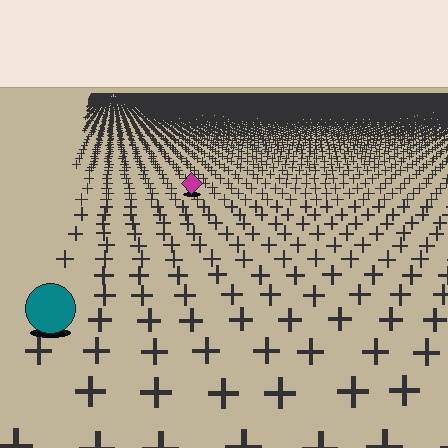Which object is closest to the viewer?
The teal circle is closest. The texture marks near it are larger and more spread out.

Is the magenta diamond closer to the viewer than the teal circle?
No. The teal circle is closer — you can tell from the texture gradient: the ground texture is coarser near it.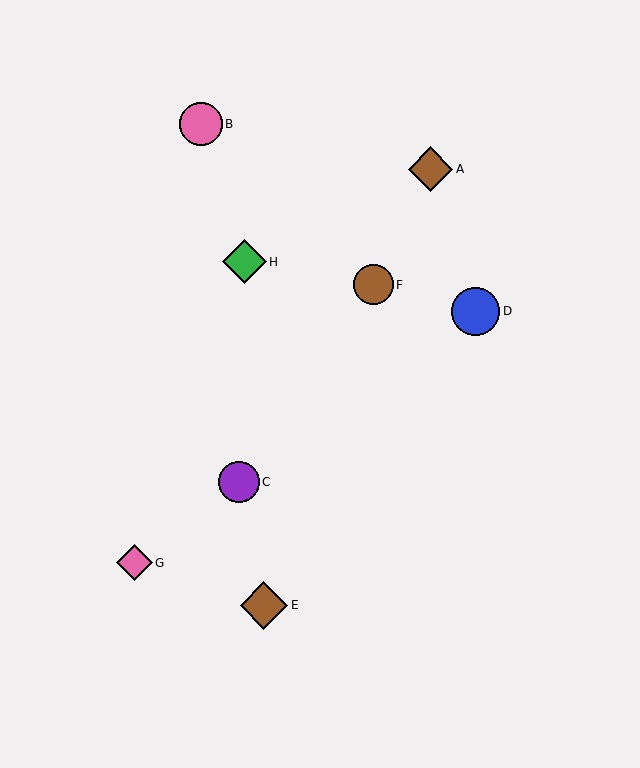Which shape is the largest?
The blue circle (labeled D) is the largest.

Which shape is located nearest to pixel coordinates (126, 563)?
The pink diamond (labeled G) at (134, 563) is nearest to that location.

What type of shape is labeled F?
Shape F is a brown circle.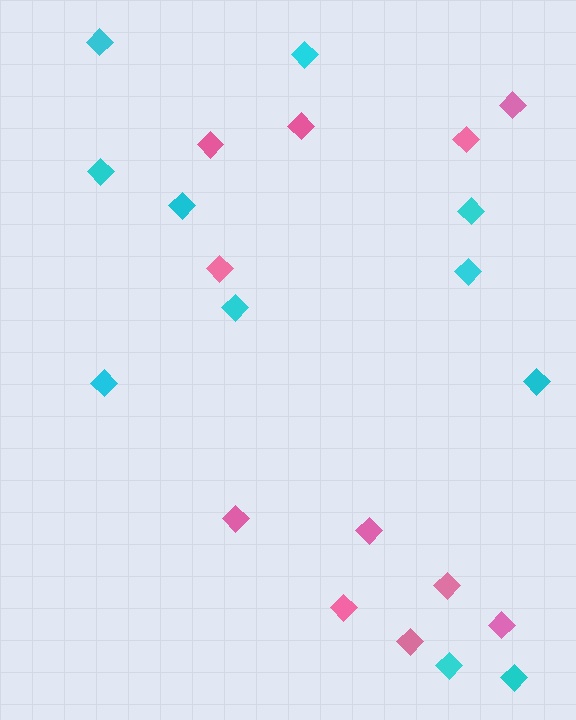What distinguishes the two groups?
There are 2 groups: one group of pink diamonds (11) and one group of cyan diamonds (11).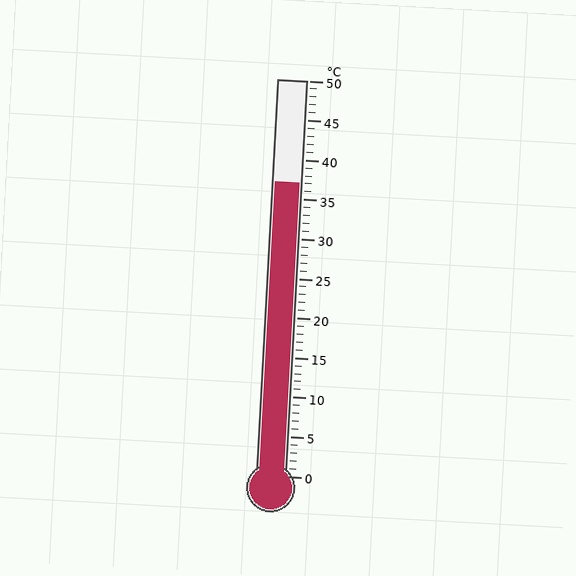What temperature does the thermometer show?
The thermometer shows approximately 37°C.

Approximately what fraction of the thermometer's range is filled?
The thermometer is filled to approximately 75% of its range.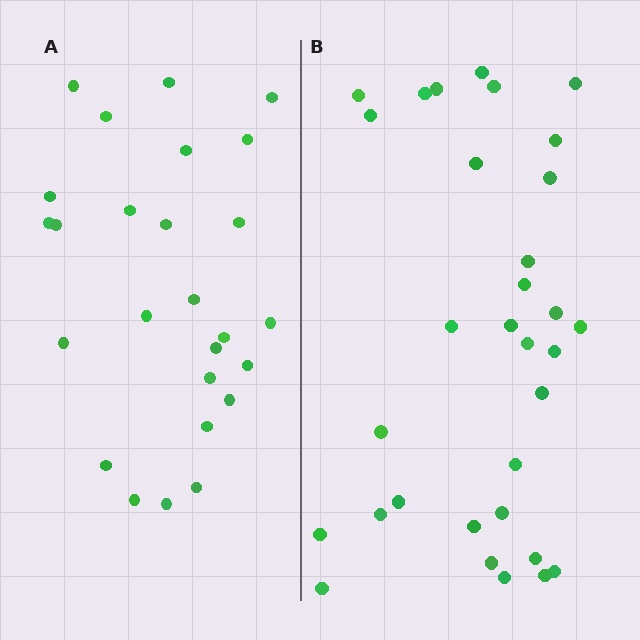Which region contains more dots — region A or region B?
Region B (the right region) has more dots.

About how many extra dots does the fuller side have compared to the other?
Region B has about 6 more dots than region A.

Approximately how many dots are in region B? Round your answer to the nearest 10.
About 30 dots. (The exact count is 32, which rounds to 30.)